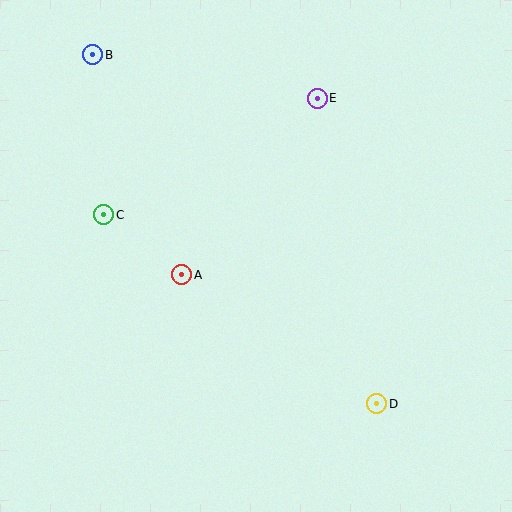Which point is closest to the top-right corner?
Point E is closest to the top-right corner.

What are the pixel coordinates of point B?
Point B is at (93, 55).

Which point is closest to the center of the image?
Point A at (182, 275) is closest to the center.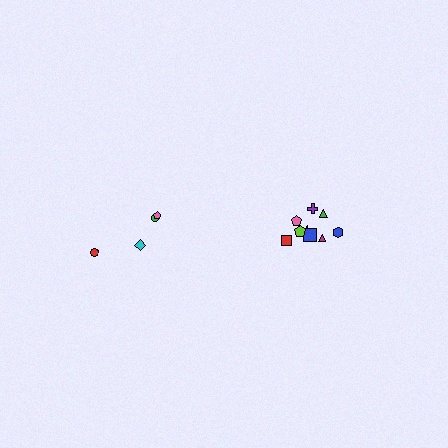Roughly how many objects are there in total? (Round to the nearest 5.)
Roughly 15 objects in total.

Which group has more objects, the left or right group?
The right group.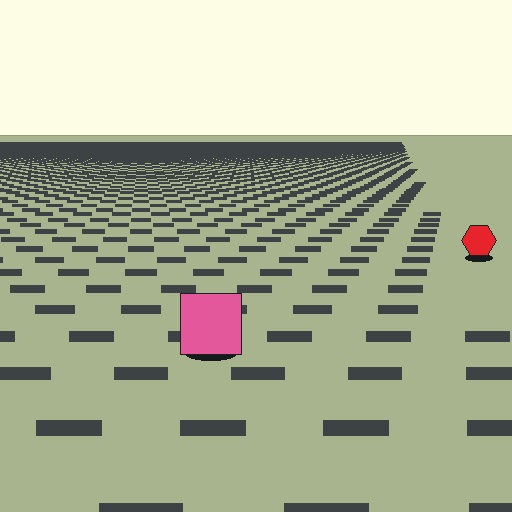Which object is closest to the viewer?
The pink square is closest. The texture marks near it are larger and more spread out.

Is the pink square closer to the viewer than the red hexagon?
Yes. The pink square is closer — you can tell from the texture gradient: the ground texture is coarser near it.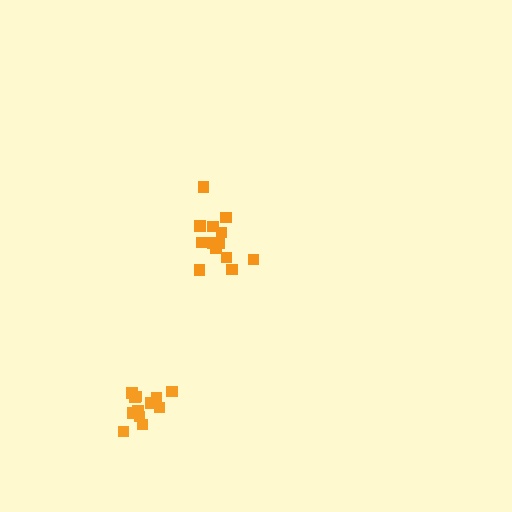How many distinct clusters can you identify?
There are 2 distinct clusters.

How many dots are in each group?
Group 1: 12 dots, Group 2: 13 dots (25 total).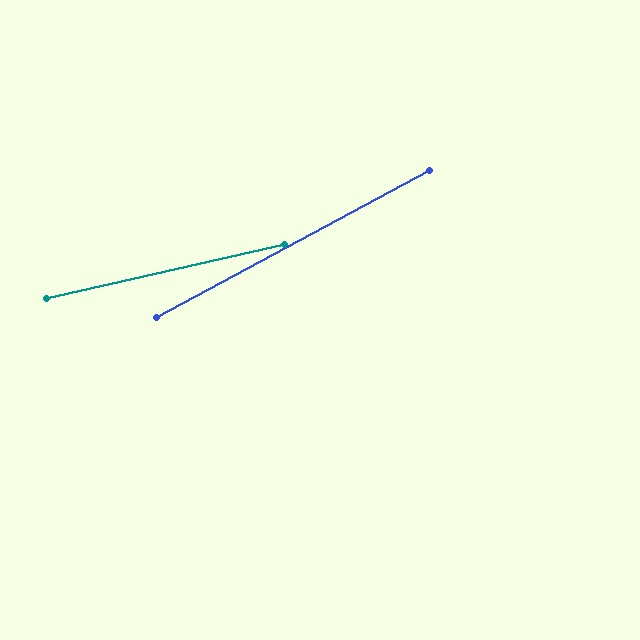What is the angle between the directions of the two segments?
Approximately 15 degrees.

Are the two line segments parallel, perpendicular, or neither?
Neither parallel nor perpendicular — they differ by about 15°.